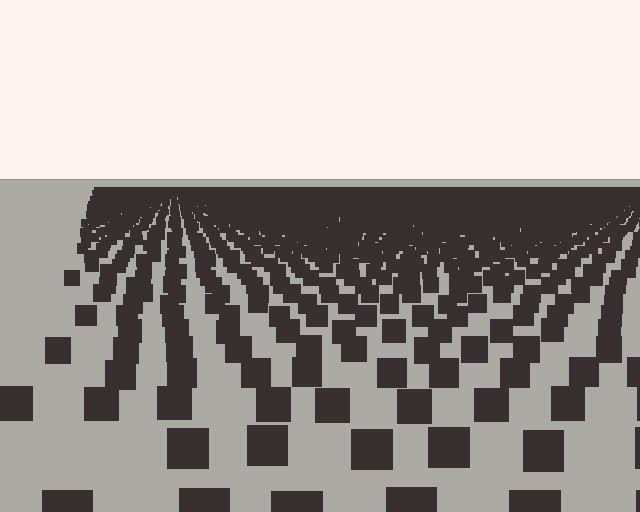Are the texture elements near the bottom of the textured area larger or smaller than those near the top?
Larger. Near the bottom, elements are closer to the viewer and appear at a bigger on-screen size.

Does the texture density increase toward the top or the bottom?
Density increases toward the top.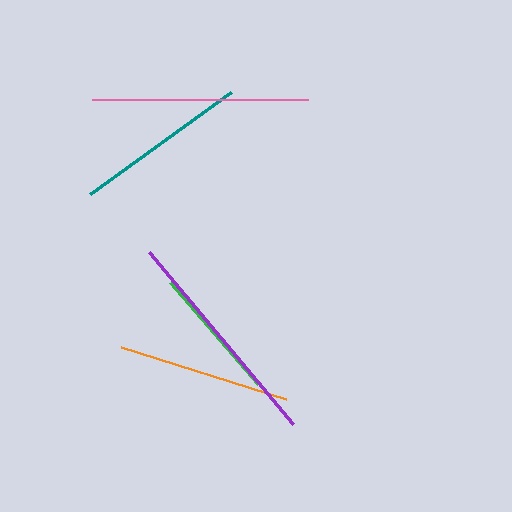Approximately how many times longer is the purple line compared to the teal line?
The purple line is approximately 1.3 times the length of the teal line.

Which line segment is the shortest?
The green line is the shortest at approximately 134 pixels.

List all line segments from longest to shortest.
From longest to shortest: purple, pink, teal, orange, green.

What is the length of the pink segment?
The pink segment is approximately 216 pixels long.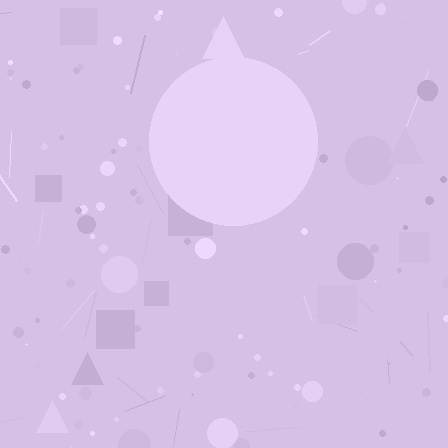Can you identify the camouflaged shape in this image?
The camouflaged shape is a circle.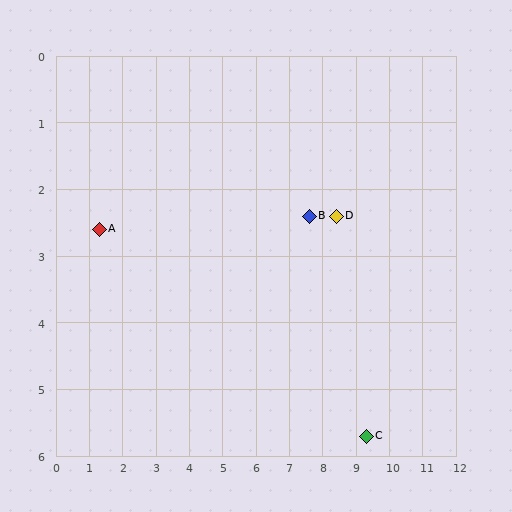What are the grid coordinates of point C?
Point C is at approximately (9.3, 5.7).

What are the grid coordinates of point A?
Point A is at approximately (1.3, 2.6).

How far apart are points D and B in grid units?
Points D and B are about 0.8 grid units apart.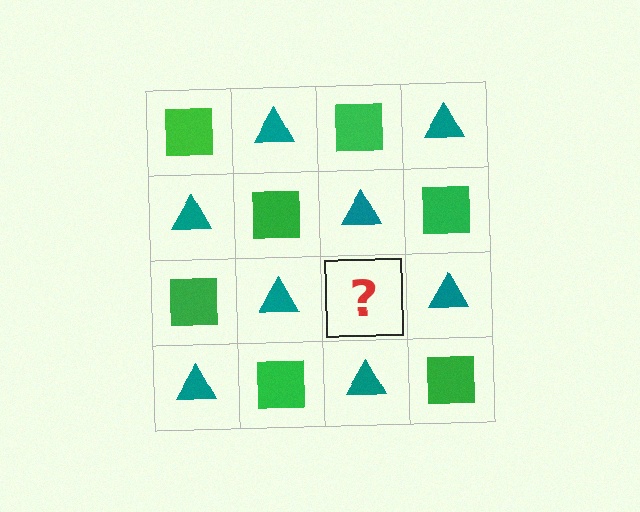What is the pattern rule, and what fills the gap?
The rule is that it alternates green square and teal triangle in a checkerboard pattern. The gap should be filled with a green square.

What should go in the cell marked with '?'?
The missing cell should contain a green square.